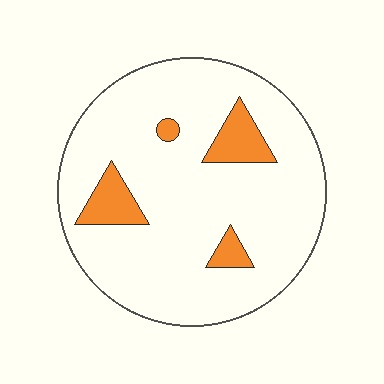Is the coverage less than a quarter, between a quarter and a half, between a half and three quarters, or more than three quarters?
Less than a quarter.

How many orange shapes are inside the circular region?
4.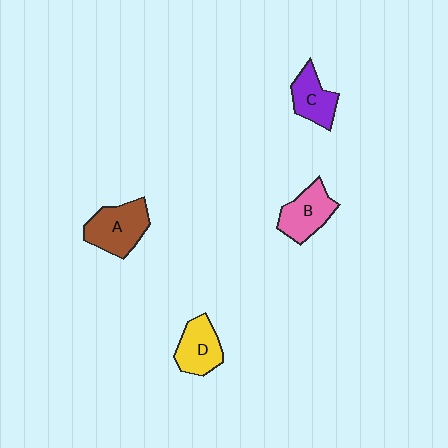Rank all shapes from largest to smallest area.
From largest to smallest: A (brown), B (pink), D (yellow), C (purple).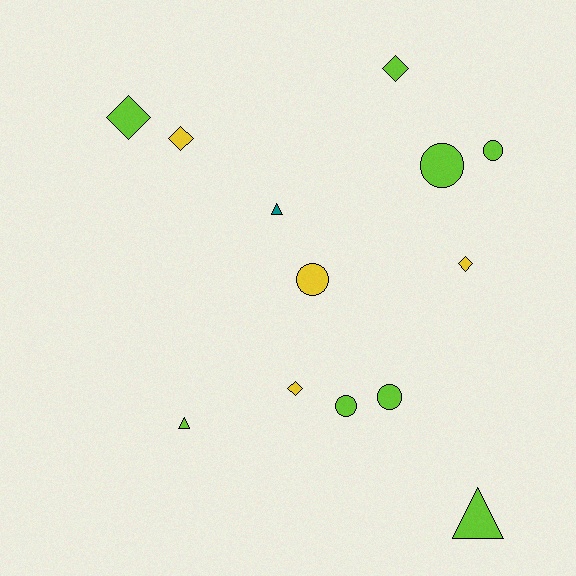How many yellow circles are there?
There is 1 yellow circle.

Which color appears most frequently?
Lime, with 8 objects.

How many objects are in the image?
There are 13 objects.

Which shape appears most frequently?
Diamond, with 5 objects.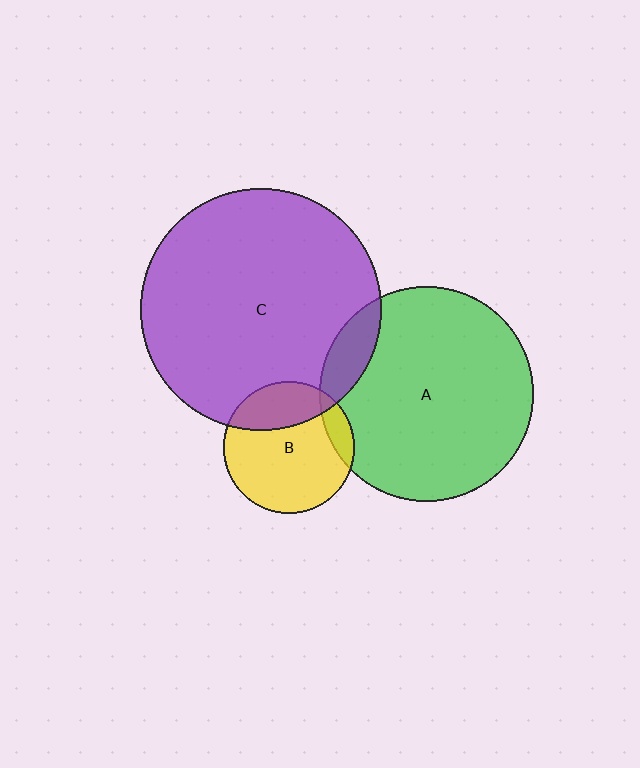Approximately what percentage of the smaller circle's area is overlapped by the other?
Approximately 10%.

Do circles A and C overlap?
Yes.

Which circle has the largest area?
Circle C (purple).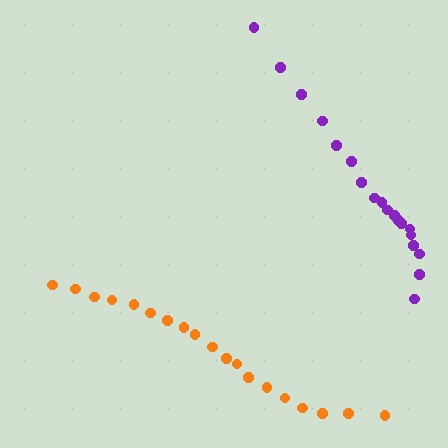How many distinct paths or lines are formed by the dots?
There are 2 distinct paths.